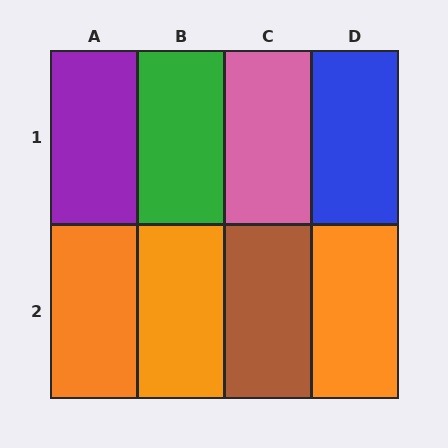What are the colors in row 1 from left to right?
Purple, green, pink, blue.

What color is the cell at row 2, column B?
Orange.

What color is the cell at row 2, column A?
Orange.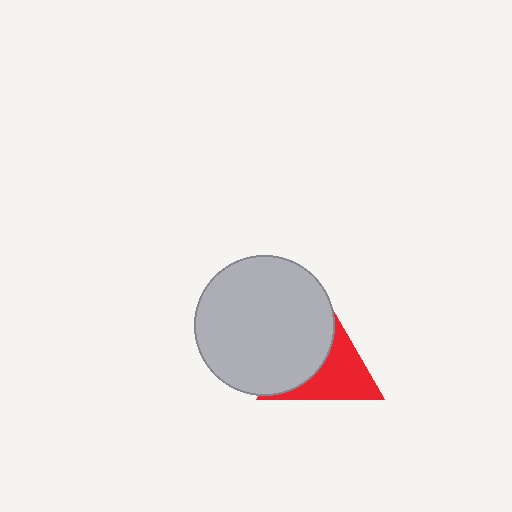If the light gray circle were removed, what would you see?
You would see the complete red triangle.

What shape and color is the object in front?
The object in front is a light gray circle.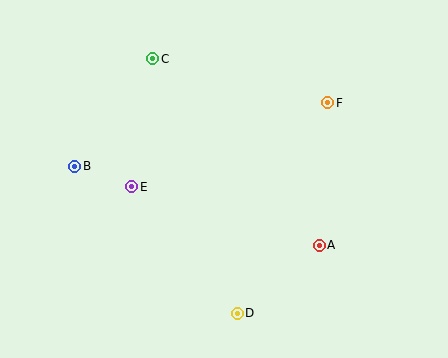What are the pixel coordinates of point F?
Point F is at (328, 103).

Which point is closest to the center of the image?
Point E at (132, 187) is closest to the center.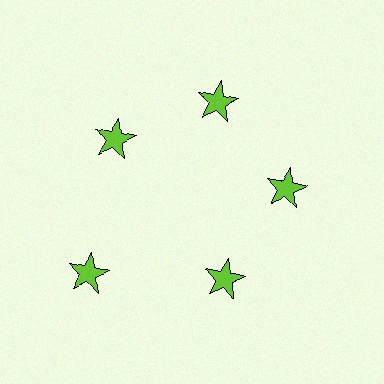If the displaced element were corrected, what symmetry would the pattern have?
It would have 5-fold rotational symmetry — the pattern would map onto itself every 72 degrees.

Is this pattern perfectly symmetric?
No. The 5 lime stars are arranged in a ring, but one element near the 8 o'clock position is pushed outward from the center, breaking the 5-fold rotational symmetry.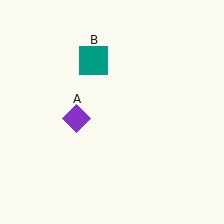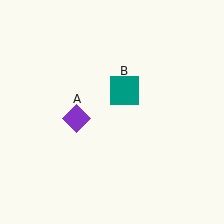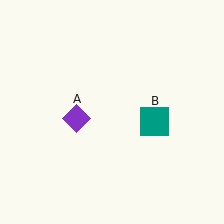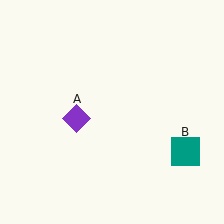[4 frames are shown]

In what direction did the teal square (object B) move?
The teal square (object B) moved down and to the right.